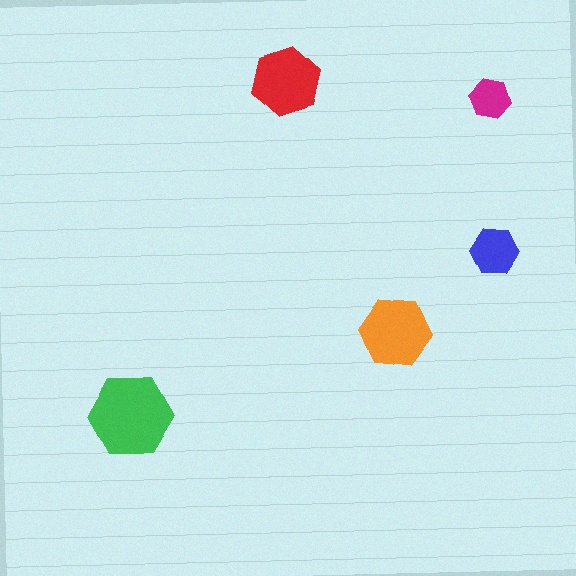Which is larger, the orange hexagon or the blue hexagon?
The orange one.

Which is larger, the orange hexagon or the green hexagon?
The green one.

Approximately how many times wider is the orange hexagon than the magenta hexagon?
About 2 times wider.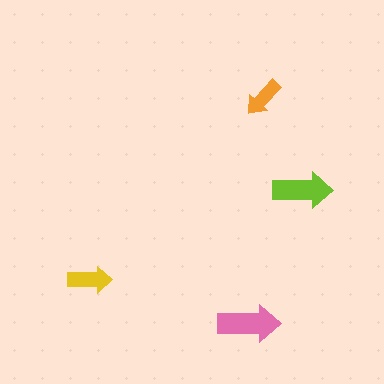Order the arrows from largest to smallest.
the pink one, the lime one, the yellow one, the orange one.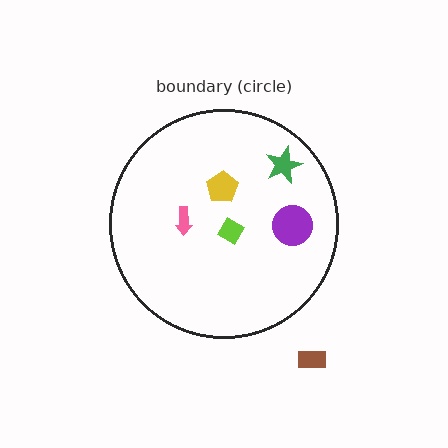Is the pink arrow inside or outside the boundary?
Inside.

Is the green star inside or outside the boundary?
Inside.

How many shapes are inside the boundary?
5 inside, 1 outside.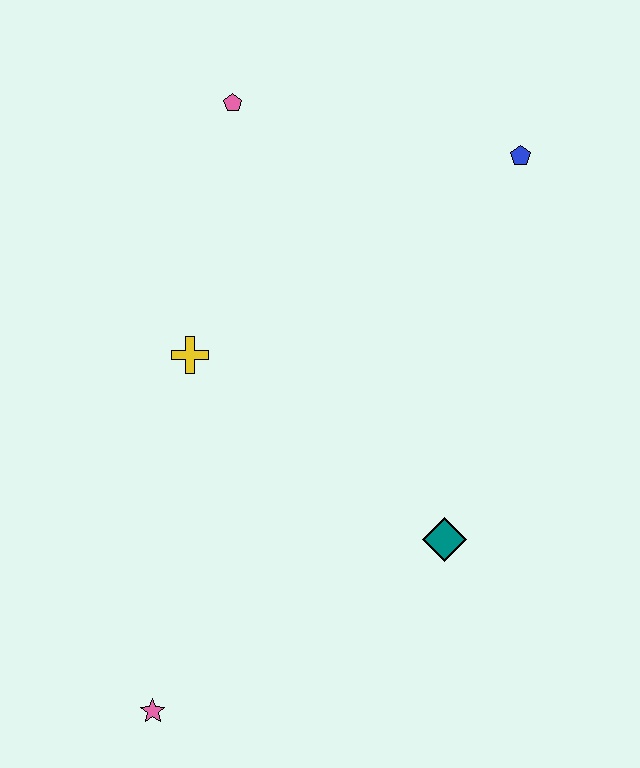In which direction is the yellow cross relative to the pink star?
The yellow cross is above the pink star.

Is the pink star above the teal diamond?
No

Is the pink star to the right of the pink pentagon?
No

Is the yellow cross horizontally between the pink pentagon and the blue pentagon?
No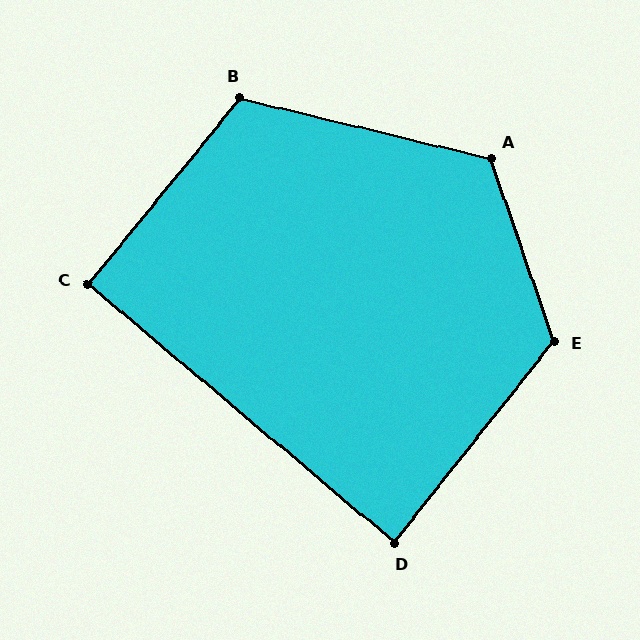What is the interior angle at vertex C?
Approximately 91 degrees (approximately right).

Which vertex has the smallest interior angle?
D, at approximately 88 degrees.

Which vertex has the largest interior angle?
E, at approximately 123 degrees.